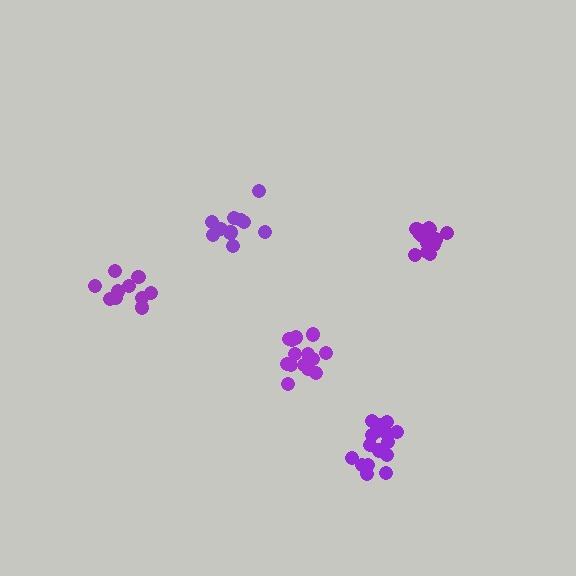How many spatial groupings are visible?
There are 5 spatial groupings.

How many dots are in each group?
Group 1: 10 dots, Group 2: 14 dots, Group 3: 15 dots, Group 4: 16 dots, Group 5: 10 dots (65 total).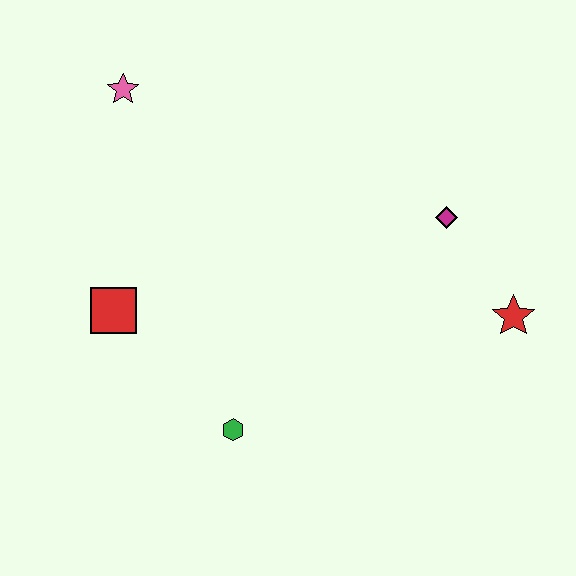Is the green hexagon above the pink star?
No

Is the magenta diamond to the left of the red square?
No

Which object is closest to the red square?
The green hexagon is closest to the red square.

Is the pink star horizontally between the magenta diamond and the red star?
No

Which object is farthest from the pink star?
The red star is farthest from the pink star.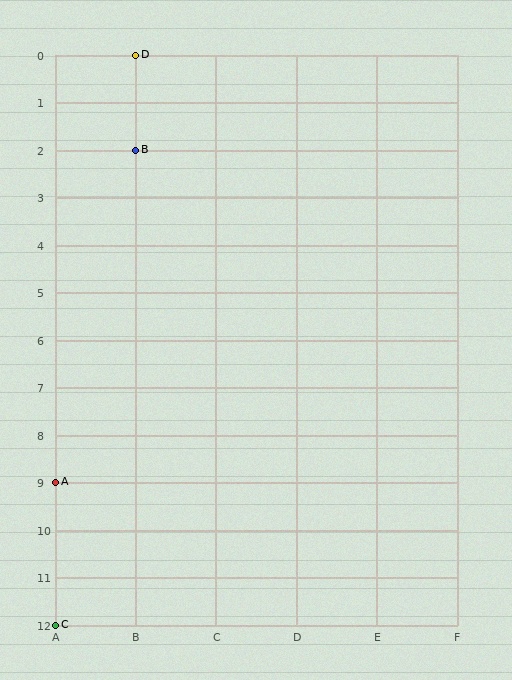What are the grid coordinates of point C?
Point C is at grid coordinates (A, 12).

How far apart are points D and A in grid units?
Points D and A are 1 column and 9 rows apart (about 9.1 grid units diagonally).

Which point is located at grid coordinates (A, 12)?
Point C is at (A, 12).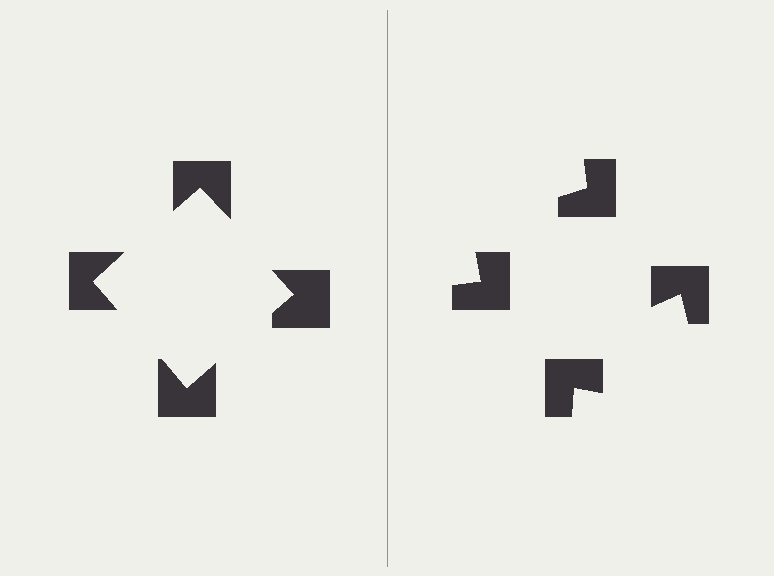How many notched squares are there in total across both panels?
8 — 4 on each side.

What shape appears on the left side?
An illusory square.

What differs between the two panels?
The notched squares are positioned identically on both sides; only the wedge orientations differ. On the left they align to a square; on the right they are misaligned.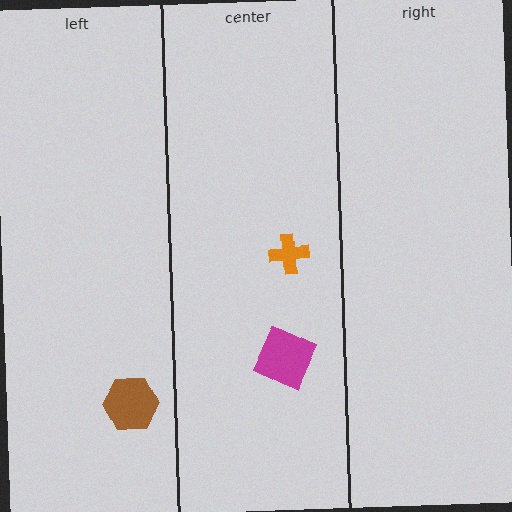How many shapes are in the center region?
2.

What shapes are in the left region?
The brown hexagon.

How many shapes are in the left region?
1.